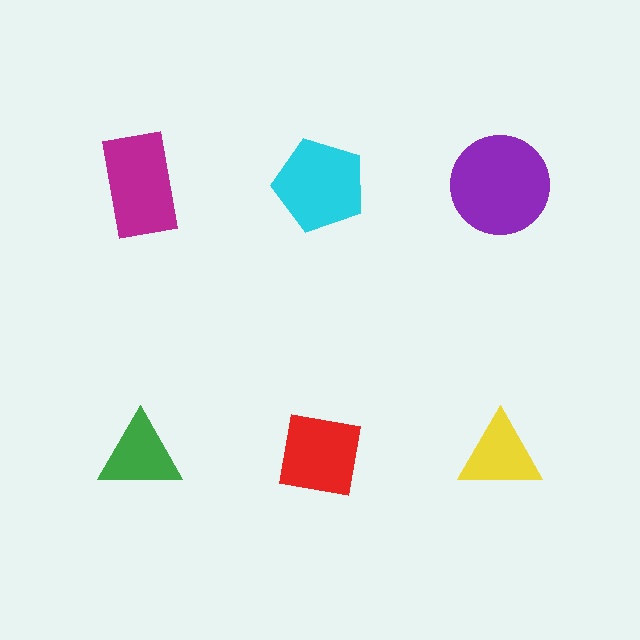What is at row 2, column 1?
A green triangle.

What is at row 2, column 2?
A red square.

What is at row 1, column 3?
A purple circle.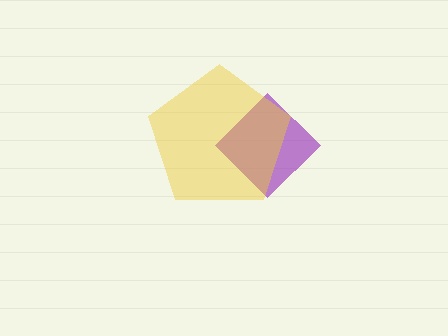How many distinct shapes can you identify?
There are 2 distinct shapes: a purple diamond, a yellow pentagon.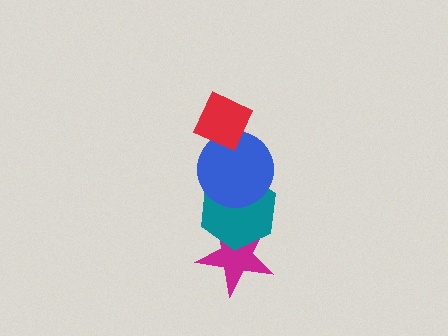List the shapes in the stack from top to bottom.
From top to bottom: the red diamond, the blue circle, the teal hexagon, the magenta star.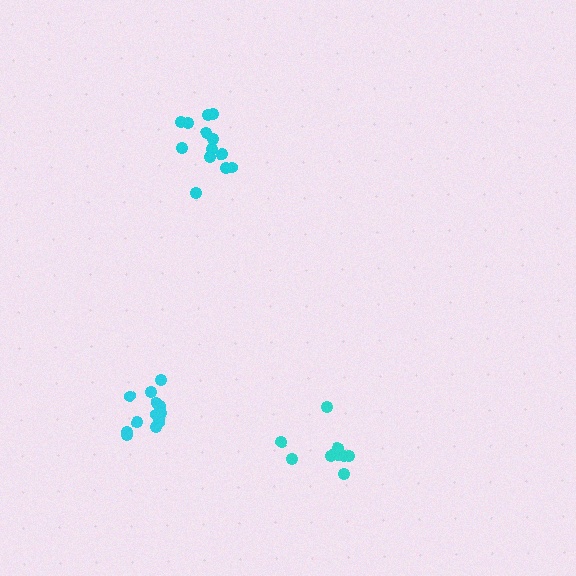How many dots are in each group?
Group 1: 10 dots, Group 2: 14 dots, Group 3: 14 dots (38 total).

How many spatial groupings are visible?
There are 3 spatial groupings.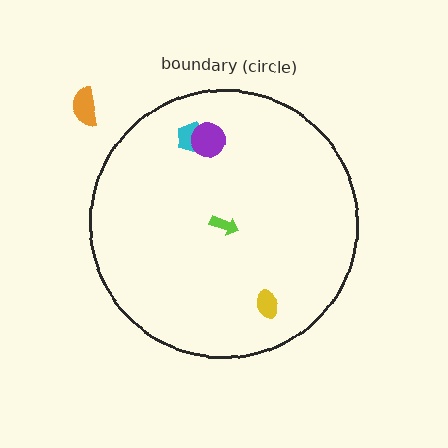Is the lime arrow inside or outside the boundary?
Inside.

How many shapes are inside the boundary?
4 inside, 1 outside.